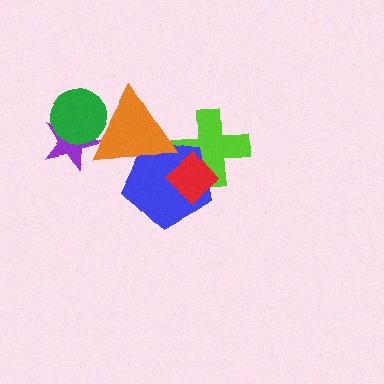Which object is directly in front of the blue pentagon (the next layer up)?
The red diamond is directly in front of the blue pentagon.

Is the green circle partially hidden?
Yes, it is partially covered by another shape.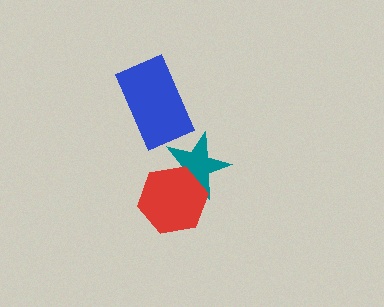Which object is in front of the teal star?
The red hexagon is in front of the teal star.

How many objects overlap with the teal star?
1 object overlaps with the teal star.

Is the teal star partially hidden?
Yes, it is partially covered by another shape.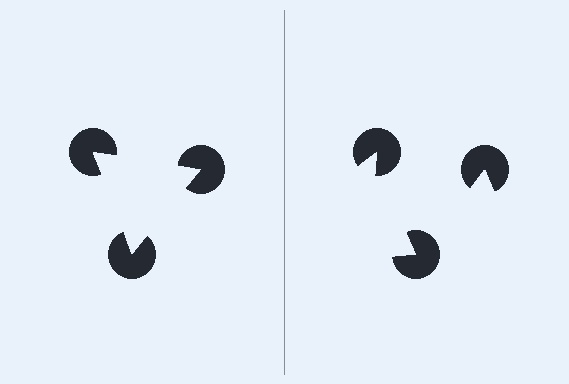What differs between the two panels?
The pac-man discs are positioned identically on both sides; only the wedge orientations differ. On the left they align to a triangle; on the right they are misaligned.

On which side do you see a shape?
An illusory triangle appears on the left side. On the right side the wedge cuts are rotated, so no coherent shape forms.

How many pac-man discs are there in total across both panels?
6 — 3 on each side.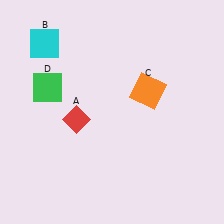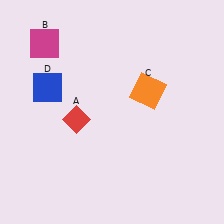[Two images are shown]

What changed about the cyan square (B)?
In Image 1, B is cyan. In Image 2, it changed to magenta.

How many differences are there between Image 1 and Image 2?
There are 2 differences between the two images.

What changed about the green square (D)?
In Image 1, D is green. In Image 2, it changed to blue.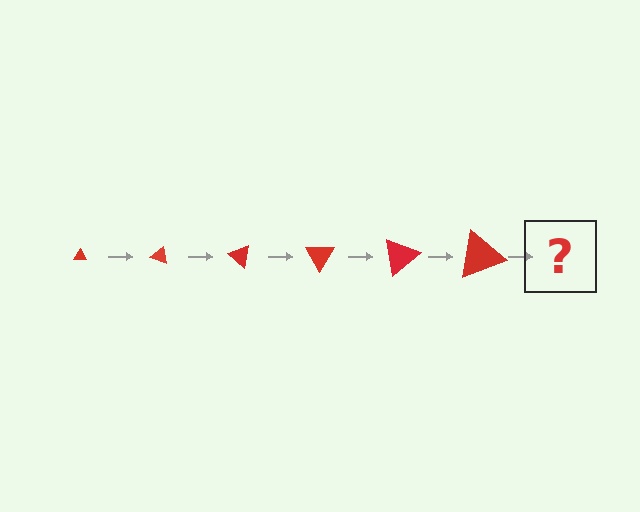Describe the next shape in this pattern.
It should be a triangle, larger than the previous one and rotated 120 degrees from the start.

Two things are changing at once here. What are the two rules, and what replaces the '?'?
The two rules are that the triangle grows larger each step and it rotates 20 degrees each step. The '?' should be a triangle, larger than the previous one and rotated 120 degrees from the start.